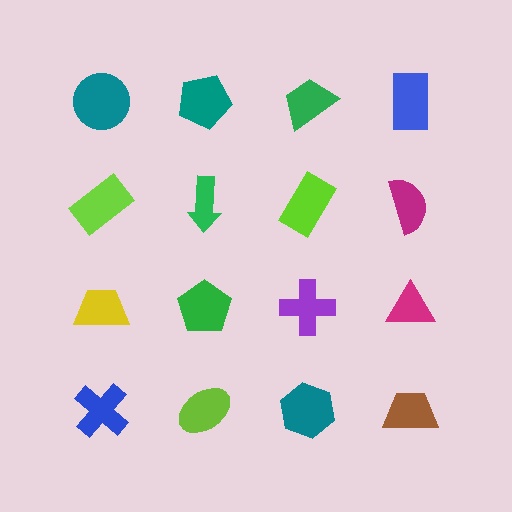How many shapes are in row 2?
4 shapes.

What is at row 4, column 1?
A blue cross.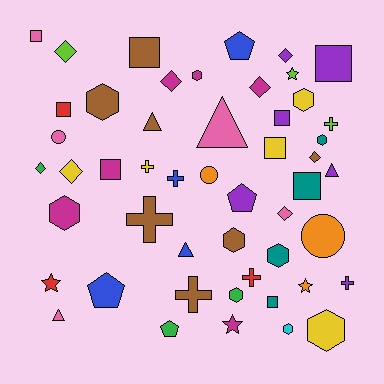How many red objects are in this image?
There are 3 red objects.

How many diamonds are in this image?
There are 8 diamonds.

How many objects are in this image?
There are 50 objects.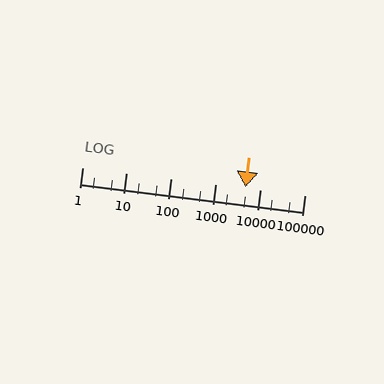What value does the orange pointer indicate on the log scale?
The pointer indicates approximately 4700.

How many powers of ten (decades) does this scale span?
The scale spans 5 decades, from 1 to 100000.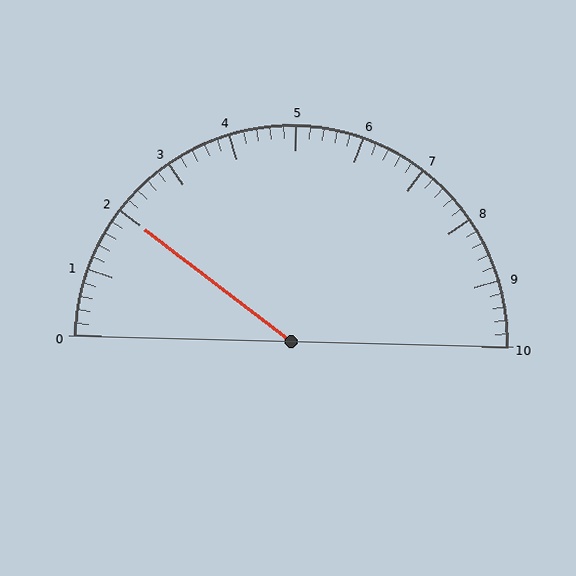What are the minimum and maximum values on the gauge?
The gauge ranges from 0 to 10.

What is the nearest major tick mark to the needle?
The nearest major tick mark is 2.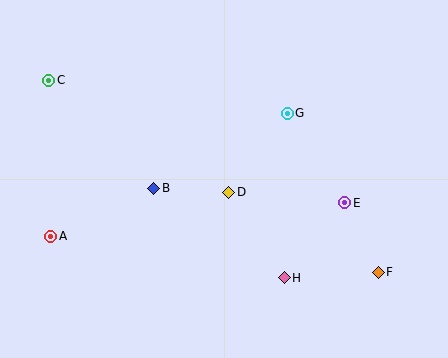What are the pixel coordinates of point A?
Point A is at (51, 236).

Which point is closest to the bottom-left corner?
Point A is closest to the bottom-left corner.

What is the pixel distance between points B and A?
The distance between B and A is 114 pixels.